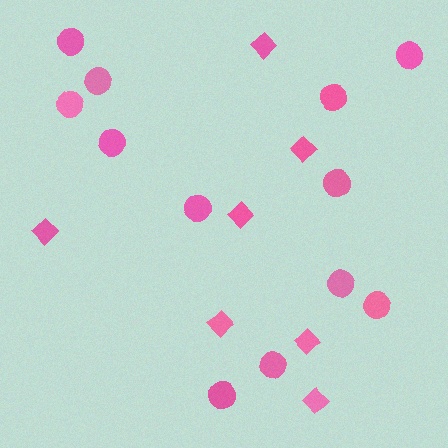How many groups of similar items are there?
There are 2 groups: one group of diamonds (7) and one group of circles (12).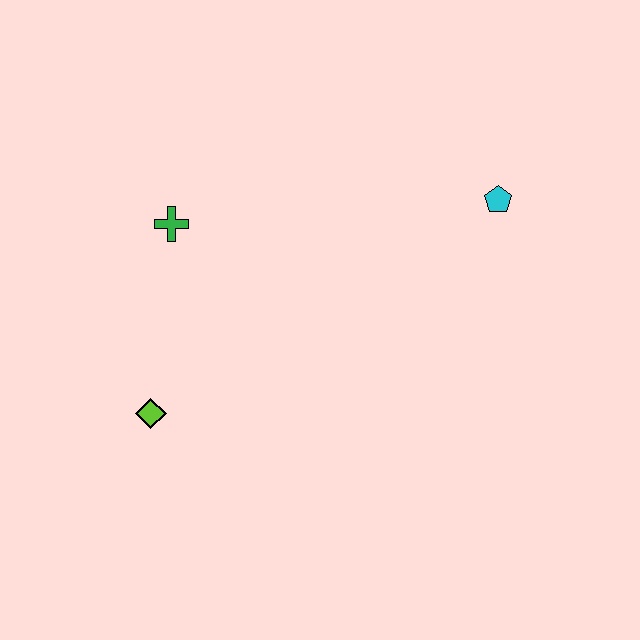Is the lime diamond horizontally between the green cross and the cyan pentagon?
No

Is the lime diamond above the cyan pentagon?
No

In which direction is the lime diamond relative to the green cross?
The lime diamond is below the green cross.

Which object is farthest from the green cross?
The cyan pentagon is farthest from the green cross.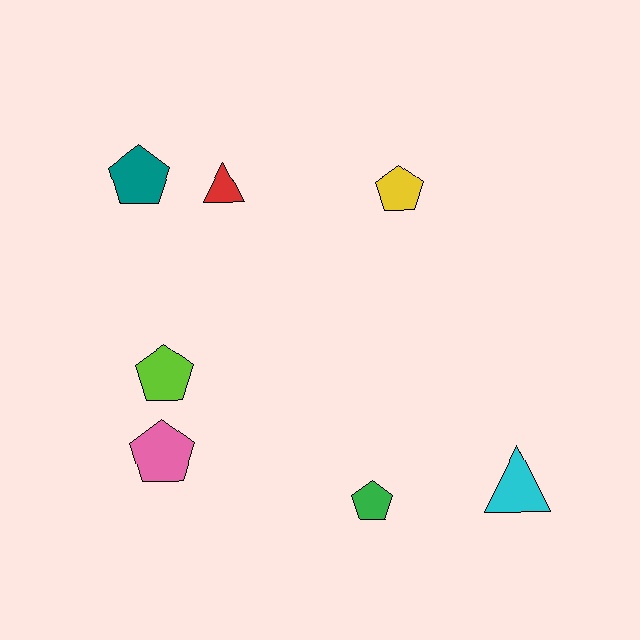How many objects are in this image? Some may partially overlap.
There are 7 objects.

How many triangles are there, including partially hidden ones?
There are 2 triangles.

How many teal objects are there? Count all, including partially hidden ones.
There is 1 teal object.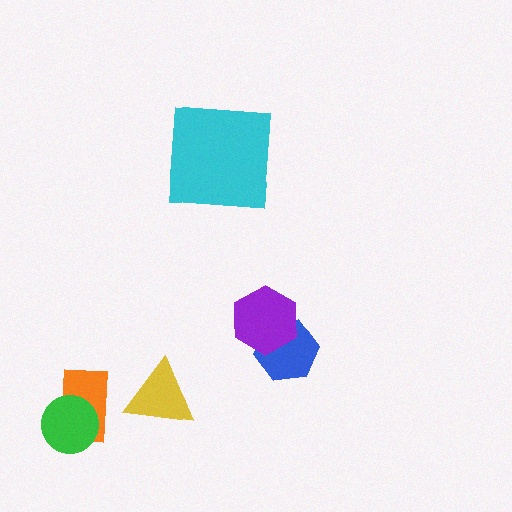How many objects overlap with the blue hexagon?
1 object overlaps with the blue hexagon.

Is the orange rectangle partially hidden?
Yes, it is partially covered by another shape.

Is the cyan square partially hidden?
No, no other shape covers it.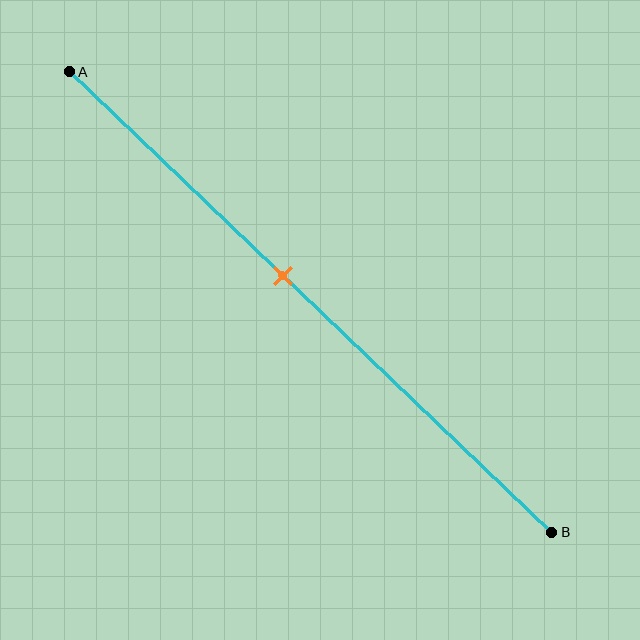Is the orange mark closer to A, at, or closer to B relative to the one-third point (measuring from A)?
The orange mark is closer to point B than the one-third point of segment AB.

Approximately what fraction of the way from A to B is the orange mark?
The orange mark is approximately 45% of the way from A to B.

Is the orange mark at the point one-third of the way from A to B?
No, the mark is at about 45% from A, not at the 33% one-third point.